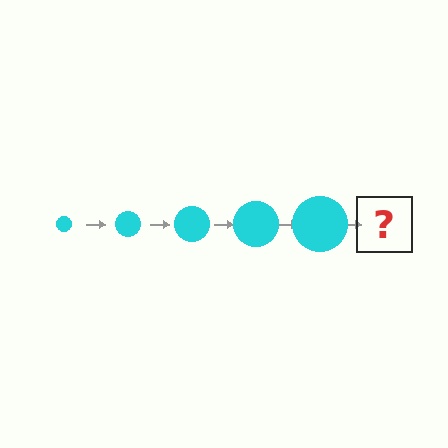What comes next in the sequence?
The next element should be a cyan circle, larger than the previous one.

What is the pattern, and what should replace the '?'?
The pattern is that the circle gets progressively larger each step. The '?' should be a cyan circle, larger than the previous one.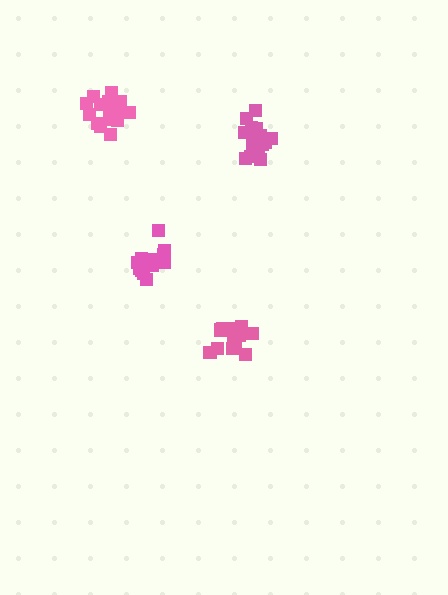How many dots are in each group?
Group 1: 18 dots, Group 2: 16 dots, Group 3: 18 dots, Group 4: 15 dots (67 total).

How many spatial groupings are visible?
There are 4 spatial groupings.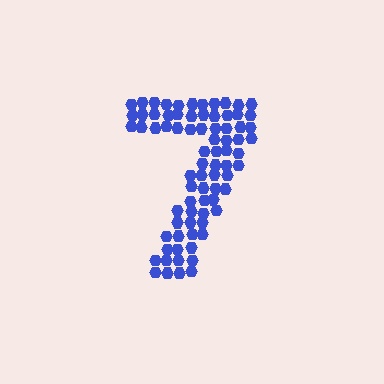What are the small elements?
The small elements are hexagons.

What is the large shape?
The large shape is the digit 7.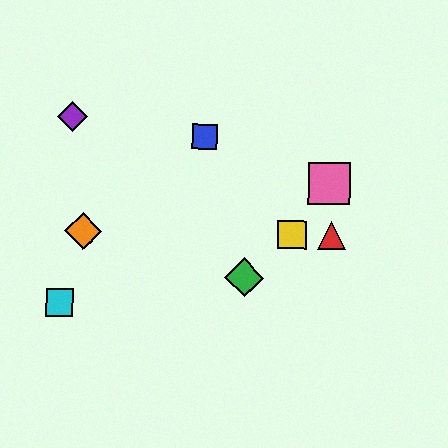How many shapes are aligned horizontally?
3 shapes (the red triangle, the yellow square, the orange diamond) are aligned horizontally.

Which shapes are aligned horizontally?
The red triangle, the yellow square, the orange diamond are aligned horizontally.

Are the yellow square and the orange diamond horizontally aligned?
Yes, both are at y≈235.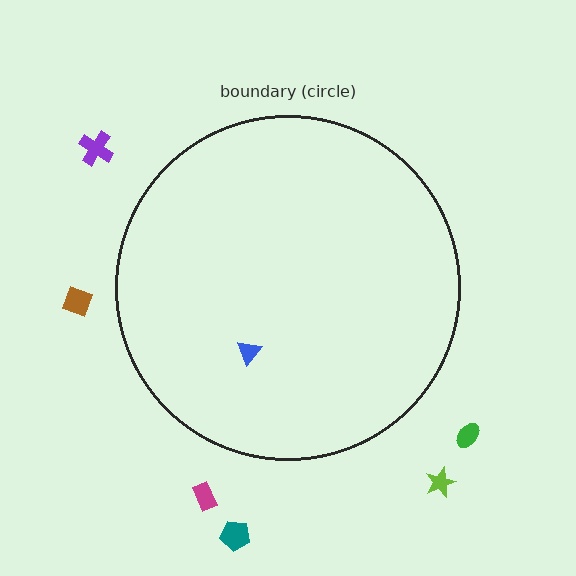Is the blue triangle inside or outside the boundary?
Inside.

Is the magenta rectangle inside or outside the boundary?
Outside.